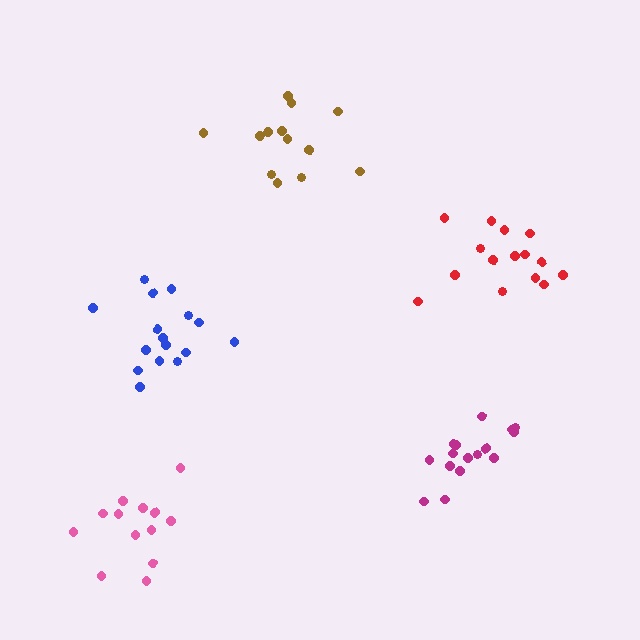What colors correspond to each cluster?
The clusters are colored: blue, magenta, red, brown, pink.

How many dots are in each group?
Group 1: 16 dots, Group 2: 16 dots, Group 3: 15 dots, Group 4: 13 dots, Group 5: 13 dots (73 total).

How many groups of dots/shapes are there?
There are 5 groups.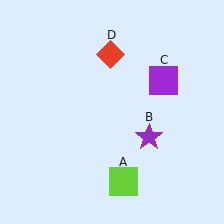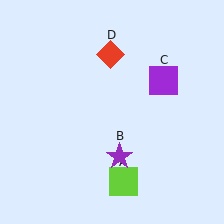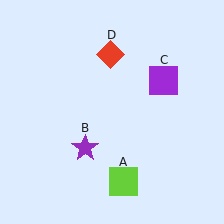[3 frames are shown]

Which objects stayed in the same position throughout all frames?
Lime square (object A) and purple square (object C) and red diamond (object D) remained stationary.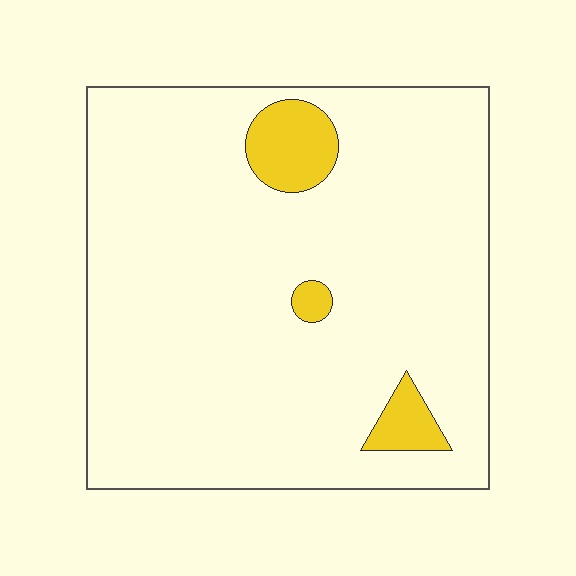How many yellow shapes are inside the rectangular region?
3.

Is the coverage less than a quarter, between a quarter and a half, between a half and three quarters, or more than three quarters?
Less than a quarter.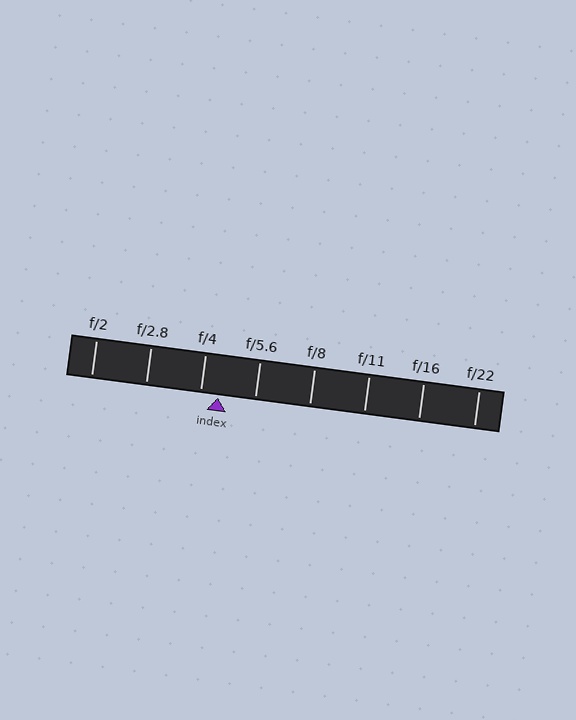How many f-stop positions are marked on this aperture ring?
There are 8 f-stop positions marked.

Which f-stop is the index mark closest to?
The index mark is closest to f/4.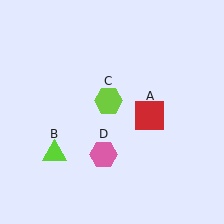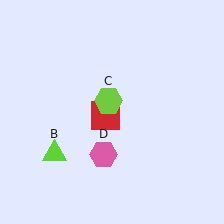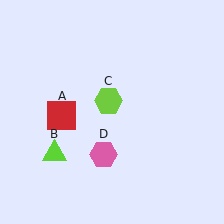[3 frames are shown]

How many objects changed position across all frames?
1 object changed position: red square (object A).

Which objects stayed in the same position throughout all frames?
Lime triangle (object B) and lime hexagon (object C) and pink hexagon (object D) remained stationary.